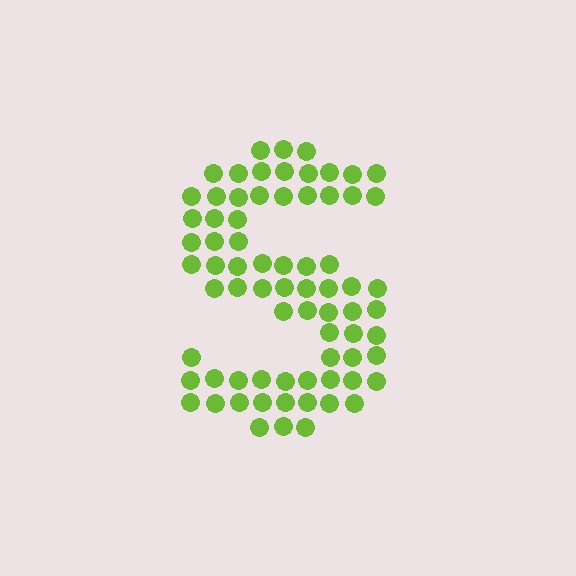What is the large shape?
The large shape is the letter S.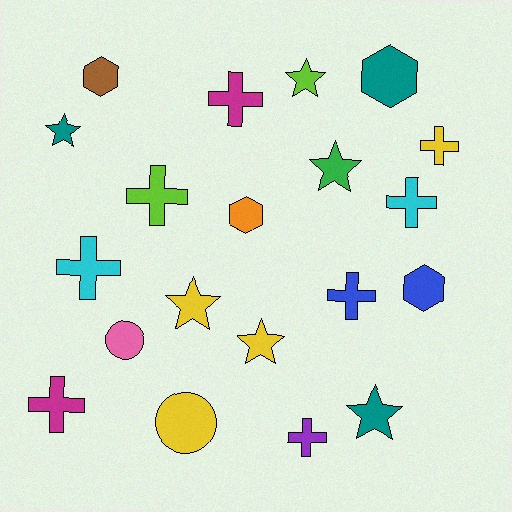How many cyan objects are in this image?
There are 2 cyan objects.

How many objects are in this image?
There are 20 objects.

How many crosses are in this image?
There are 8 crosses.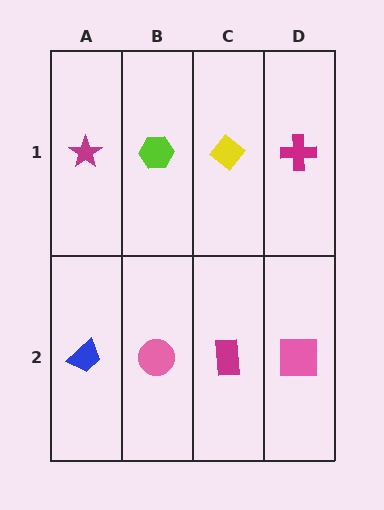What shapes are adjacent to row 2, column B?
A lime hexagon (row 1, column B), a blue trapezoid (row 2, column A), a magenta rectangle (row 2, column C).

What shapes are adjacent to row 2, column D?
A magenta cross (row 1, column D), a magenta rectangle (row 2, column C).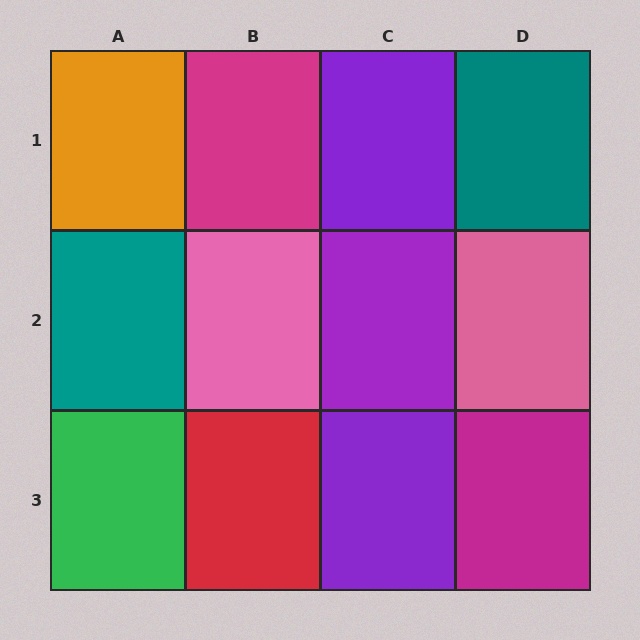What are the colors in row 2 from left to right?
Teal, pink, purple, pink.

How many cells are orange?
1 cell is orange.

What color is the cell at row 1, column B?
Magenta.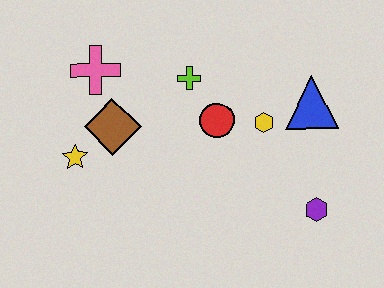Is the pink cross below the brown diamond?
No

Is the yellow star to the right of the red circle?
No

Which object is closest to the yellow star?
The brown diamond is closest to the yellow star.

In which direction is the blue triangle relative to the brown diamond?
The blue triangle is to the right of the brown diamond.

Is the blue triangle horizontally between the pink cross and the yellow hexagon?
No